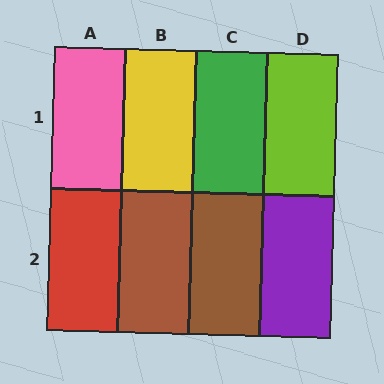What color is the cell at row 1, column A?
Pink.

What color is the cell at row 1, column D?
Lime.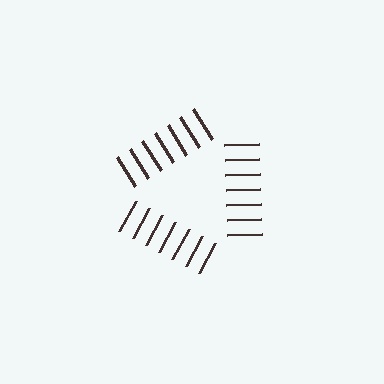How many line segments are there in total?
21 — 7 along each of the 3 edges.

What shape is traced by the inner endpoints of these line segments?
An illusory triangle — the line segments terminate on its edges but no continuous stroke is drawn.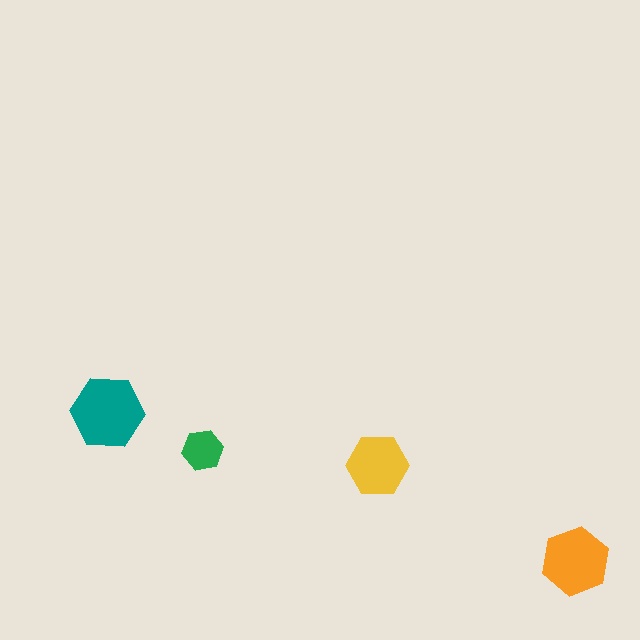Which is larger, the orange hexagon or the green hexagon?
The orange one.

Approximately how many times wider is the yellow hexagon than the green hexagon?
About 1.5 times wider.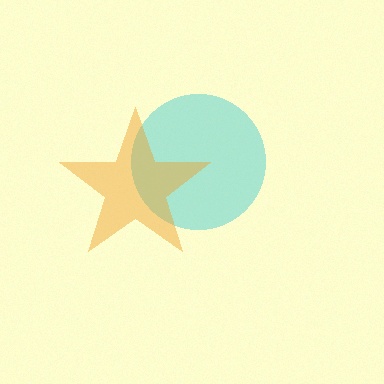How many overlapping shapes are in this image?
There are 2 overlapping shapes in the image.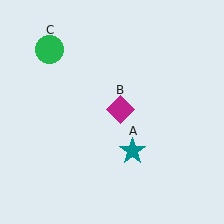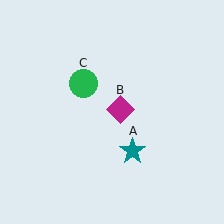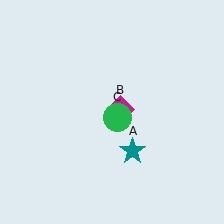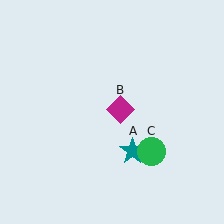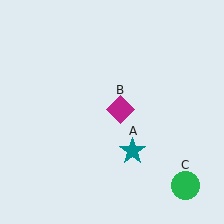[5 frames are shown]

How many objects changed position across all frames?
1 object changed position: green circle (object C).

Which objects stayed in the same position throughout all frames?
Teal star (object A) and magenta diamond (object B) remained stationary.